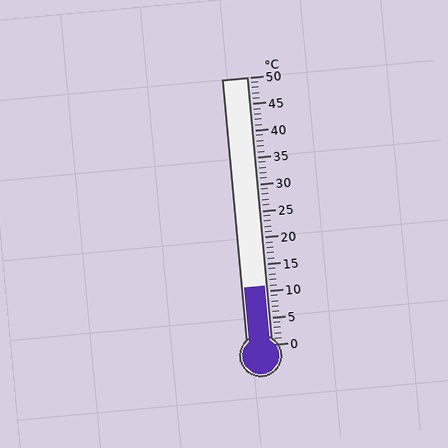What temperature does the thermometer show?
The thermometer shows approximately 11°C.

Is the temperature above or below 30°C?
The temperature is below 30°C.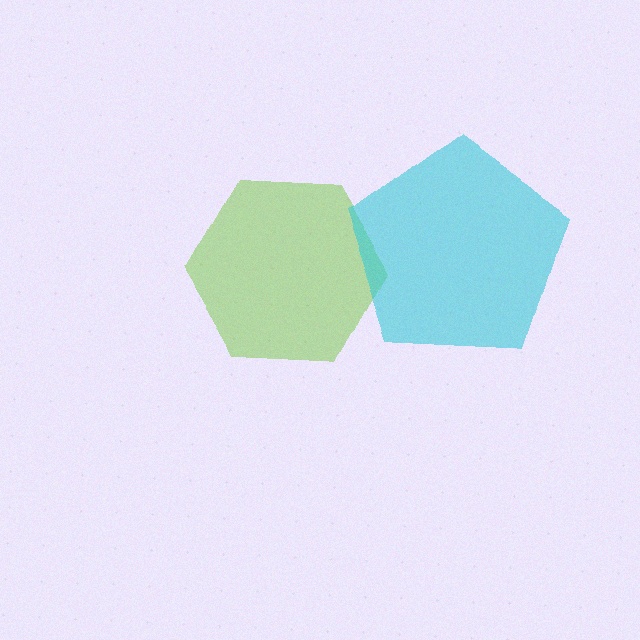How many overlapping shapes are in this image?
There are 2 overlapping shapes in the image.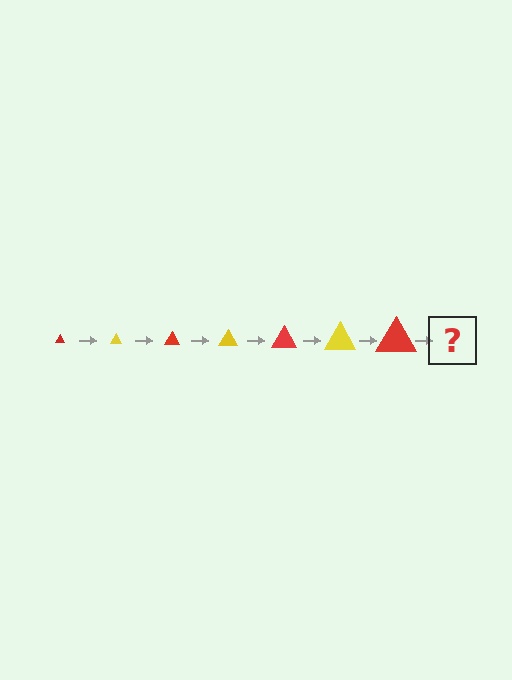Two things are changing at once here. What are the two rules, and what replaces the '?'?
The two rules are that the triangle grows larger each step and the color cycles through red and yellow. The '?' should be a yellow triangle, larger than the previous one.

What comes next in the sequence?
The next element should be a yellow triangle, larger than the previous one.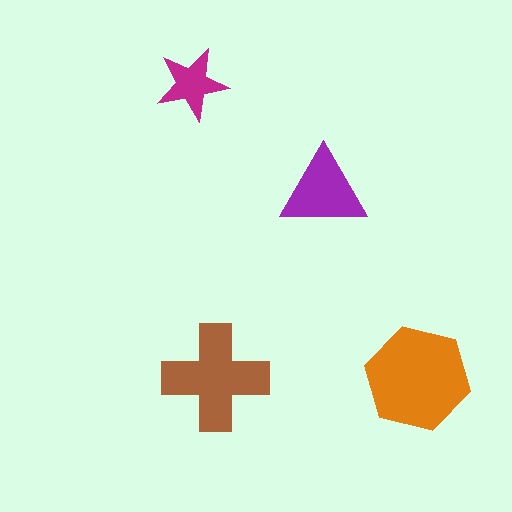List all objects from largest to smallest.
The orange hexagon, the brown cross, the purple triangle, the magenta star.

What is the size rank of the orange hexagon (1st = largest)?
1st.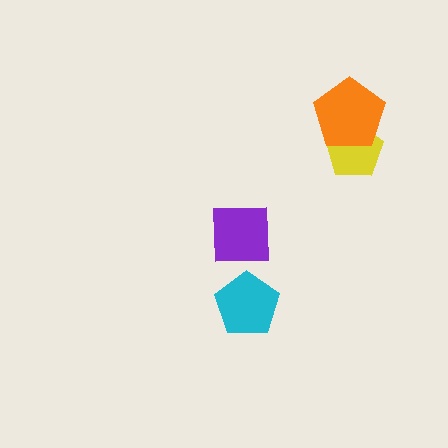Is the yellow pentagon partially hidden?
Yes, it is partially covered by another shape.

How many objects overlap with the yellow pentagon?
1 object overlaps with the yellow pentagon.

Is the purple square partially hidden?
No, no other shape covers it.